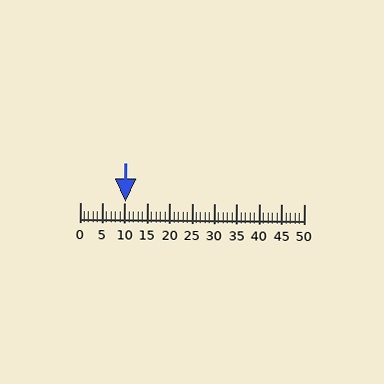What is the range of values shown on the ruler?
The ruler shows values from 0 to 50.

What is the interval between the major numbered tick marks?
The major tick marks are spaced 5 units apart.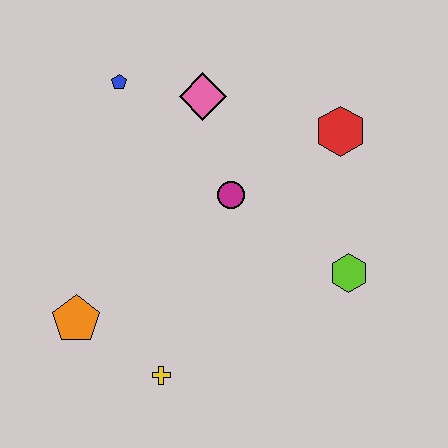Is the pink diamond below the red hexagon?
No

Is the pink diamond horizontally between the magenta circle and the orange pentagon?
Yes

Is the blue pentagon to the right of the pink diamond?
No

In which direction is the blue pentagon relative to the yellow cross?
The blue pentagon is above the yellow cross.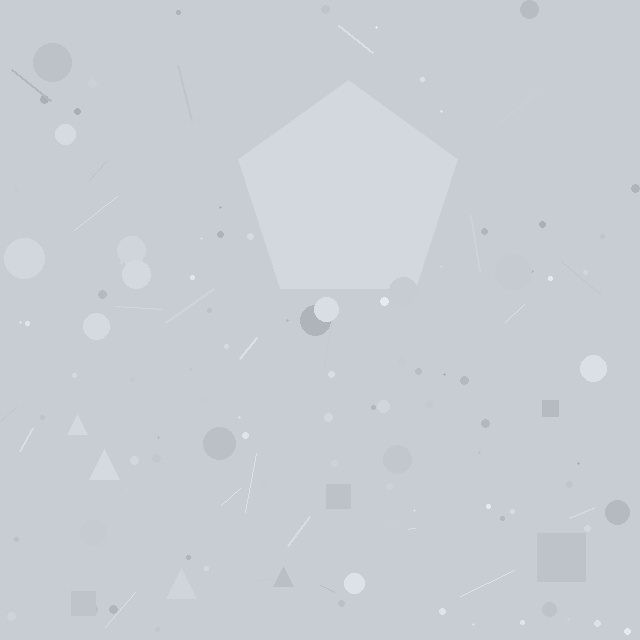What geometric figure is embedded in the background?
A pentagon is embedded in the background.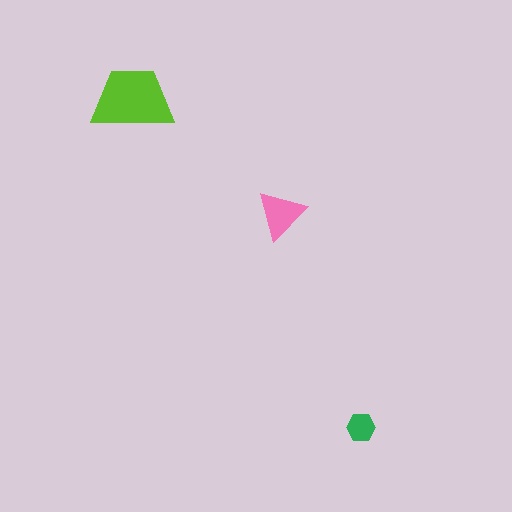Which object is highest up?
The lime trapezoid is topmost.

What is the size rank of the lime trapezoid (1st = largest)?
1st.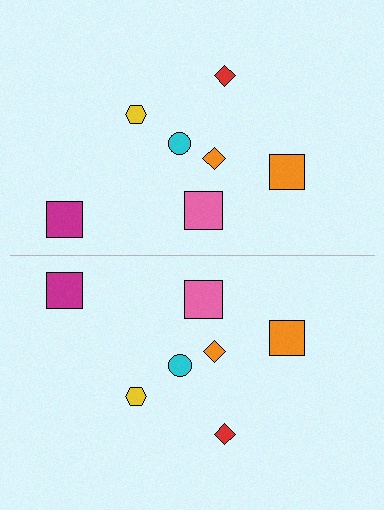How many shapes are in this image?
There are 14 shapes in this image.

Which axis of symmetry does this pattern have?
The pattern has a horizontal axis of symmetry running through the center of the image.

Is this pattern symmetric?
Yes, this pattern has bilateral (reflection) symmetry.